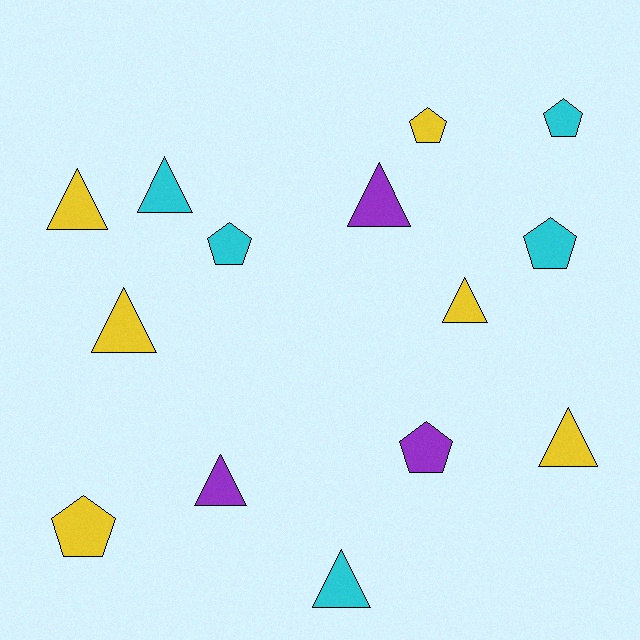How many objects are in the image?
There are 14 objects.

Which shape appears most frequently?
Triangle, with 8 objects.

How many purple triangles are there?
There are 2 purple triangles.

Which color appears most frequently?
Yellow, with 6 objects.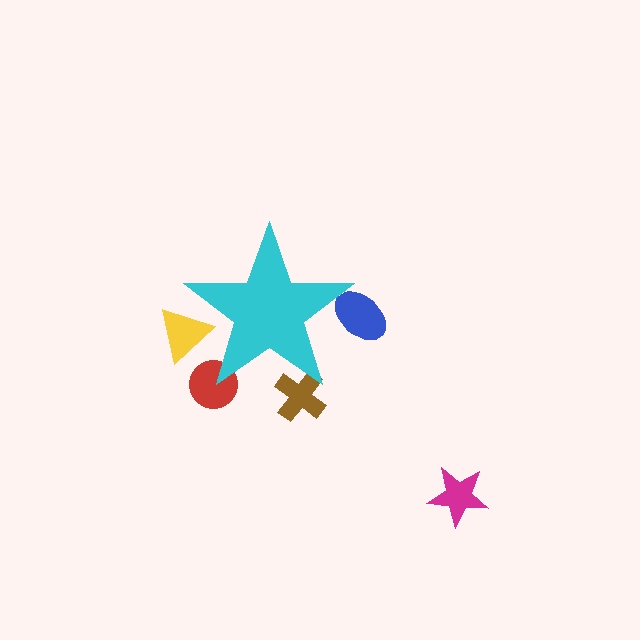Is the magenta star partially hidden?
No, the magenta star is fully visible.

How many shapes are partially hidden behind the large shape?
4 shapes are partially hidden.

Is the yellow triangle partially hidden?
Yes, the yellow triangle is partially hidden behind the cyan star.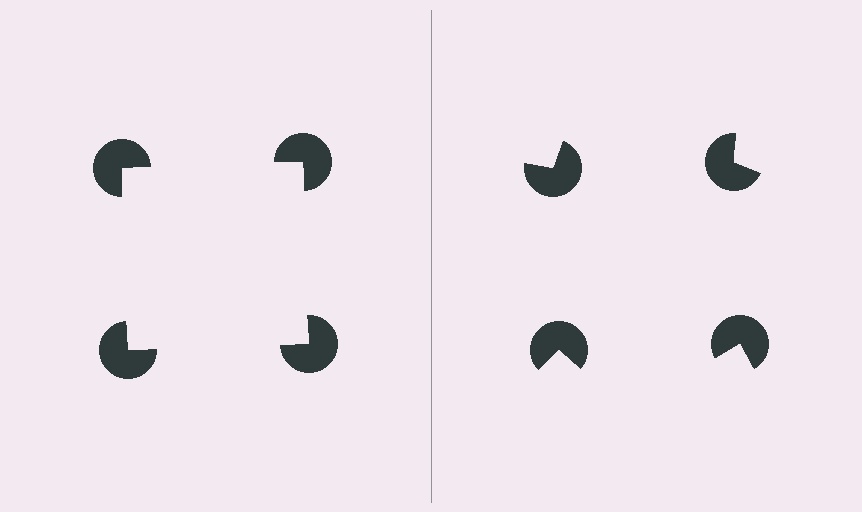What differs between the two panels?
The pac-man discs are positioned identically on both sides; only the wedge orientations differ. On the left they align to a square; on the right they are misaligned.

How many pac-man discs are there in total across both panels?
8 — 4 on each side.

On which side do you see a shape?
An illusory square appears on the left side. On the right side the wedge cuts are rotated, so no coherent shape forms.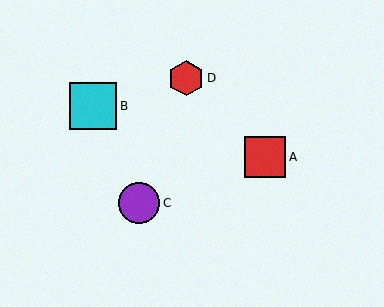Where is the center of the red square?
The center of the red square is at (265, 157).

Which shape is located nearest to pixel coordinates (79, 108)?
The cyan square (labeled B) at (93, 106) is nearest to that location.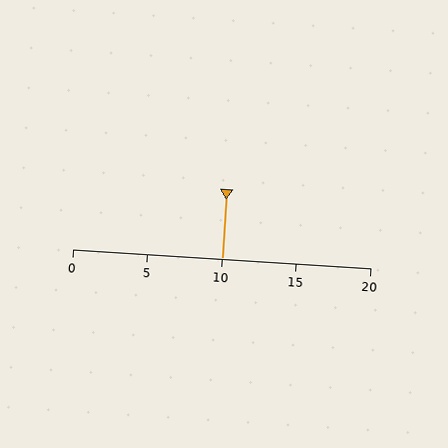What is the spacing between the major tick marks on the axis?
The major ticks are spaced 5 apart.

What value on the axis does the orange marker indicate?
The marker indicates approximately 10.